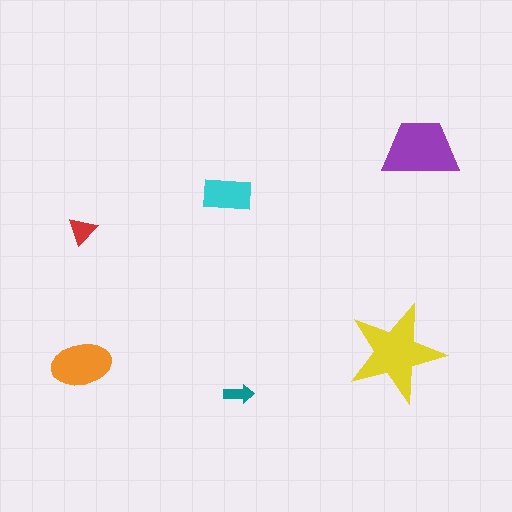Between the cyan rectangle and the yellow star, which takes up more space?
The yellow star.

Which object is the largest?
The yellow star.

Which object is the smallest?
The teal arrow.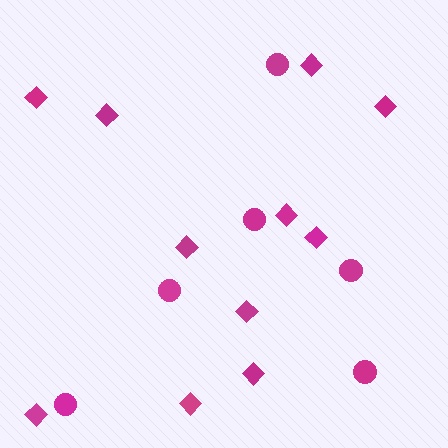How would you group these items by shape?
There are 2 groups: one group of diamonds (11) and one group of circles (6).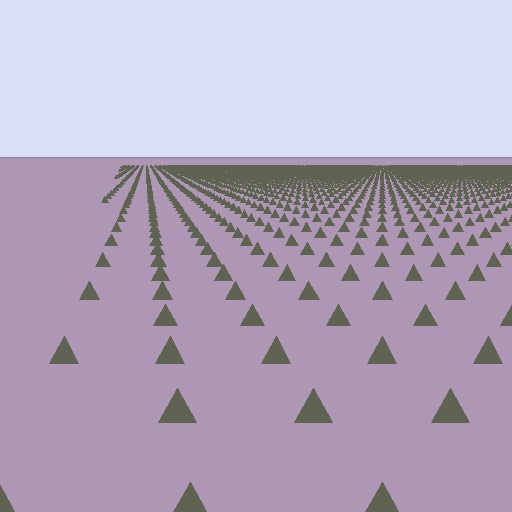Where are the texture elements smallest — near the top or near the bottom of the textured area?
Near the top.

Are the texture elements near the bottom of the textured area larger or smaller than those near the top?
Larger. Near the bottom, elements are closer to the viewer and appear at a bigger on-screen size.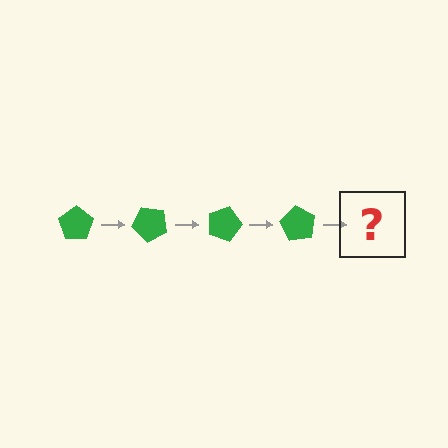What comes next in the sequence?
The next element should be a green pentagon rotated 180 degrees.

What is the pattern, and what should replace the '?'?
The pattern is that the pentagon rotates 45 degrees each step. The '?' should be a green pentagon rotated 180 degrees.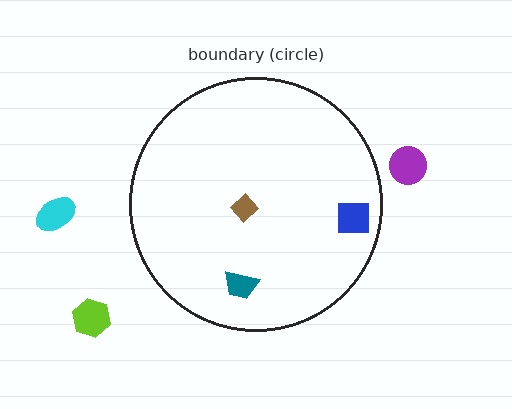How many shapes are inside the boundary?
3 inside, 3 outside.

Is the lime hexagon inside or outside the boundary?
Outside.